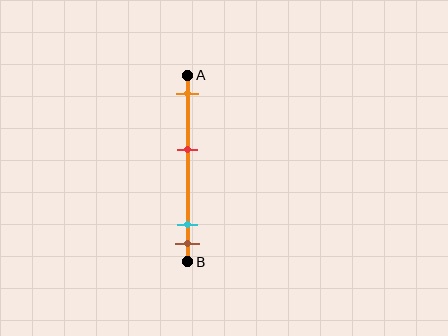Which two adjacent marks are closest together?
The cyan and brown marks are the closest adjacent pair.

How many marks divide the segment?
There are 4 marks dividing the segment.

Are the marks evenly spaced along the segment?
No, the marks are not evenly spaced.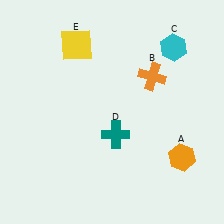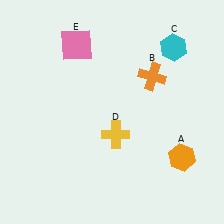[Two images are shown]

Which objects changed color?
D changed from teal to yellow. E changed from yellow to pink.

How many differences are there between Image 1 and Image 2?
There are 2 differences between the two images.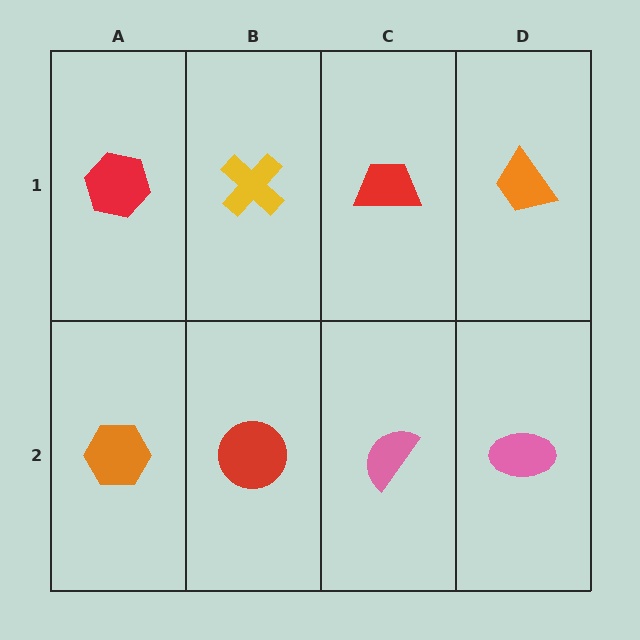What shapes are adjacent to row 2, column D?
An orange trapezoid (row 1, column D), a pink semicircle (row 2, column C).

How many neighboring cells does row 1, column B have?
3.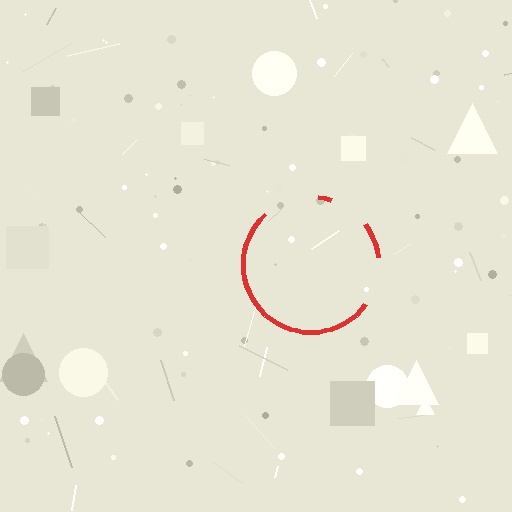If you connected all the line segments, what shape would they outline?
They would outline a circle.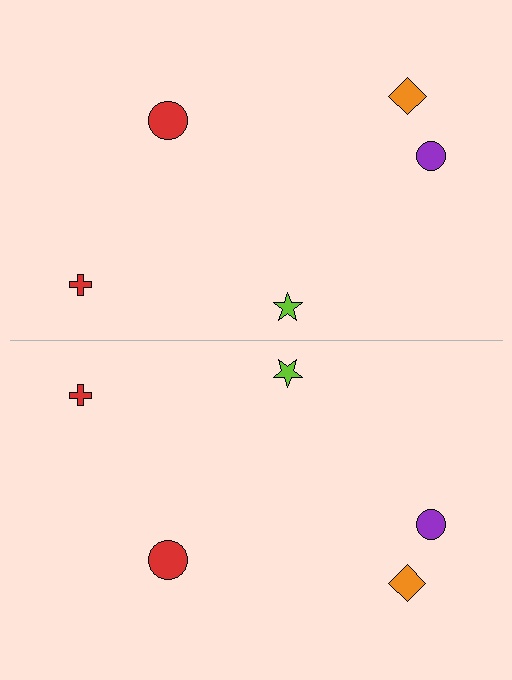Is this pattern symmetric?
Yes, this pattern has bilateral (reflection) symmetry.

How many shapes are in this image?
There are 10 shapes in this image.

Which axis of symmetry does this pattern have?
The pattern has a horizontal axis of symmetry running through the center of the image.